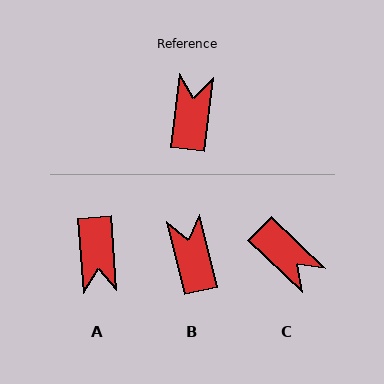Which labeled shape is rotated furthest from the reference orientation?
A, about 169 degrees away.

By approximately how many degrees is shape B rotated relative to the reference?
Approximately 20 degrees counter-clockwise.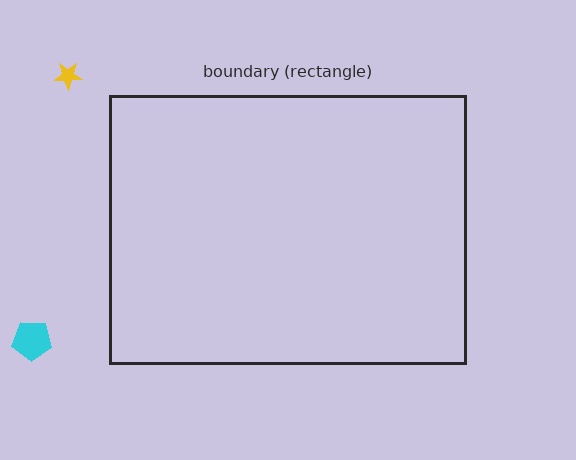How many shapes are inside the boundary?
0 inside, 2 outside.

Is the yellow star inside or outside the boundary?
Outside.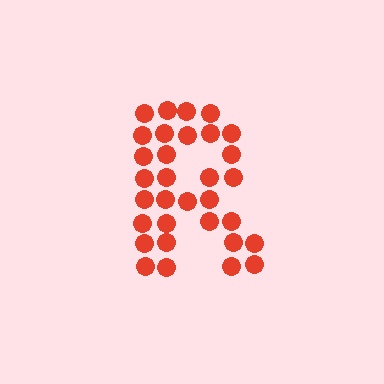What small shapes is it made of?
It is made of small circles.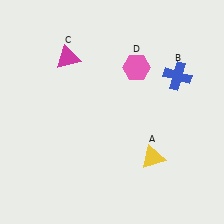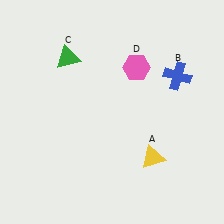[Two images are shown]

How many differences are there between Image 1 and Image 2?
There is 1 difference between the two images.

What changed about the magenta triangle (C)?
In Image 1, C is magenta. In Image 2, it changed to green.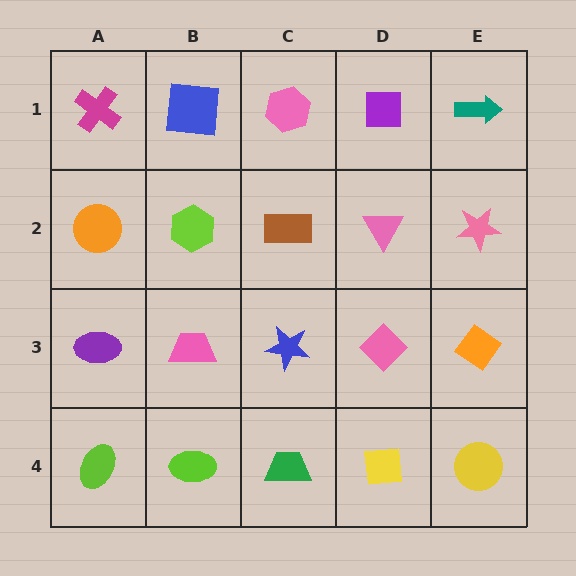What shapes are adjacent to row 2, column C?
A pink hexagon (row 1, column C), a blue star (row 3, column C), a lime hexagon (row 2, column B), a pink triangle (row 2, column D).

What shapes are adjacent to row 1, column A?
An orange circle (row 2, column A), a blue square (row 1, column B).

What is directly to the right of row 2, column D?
A pink star.